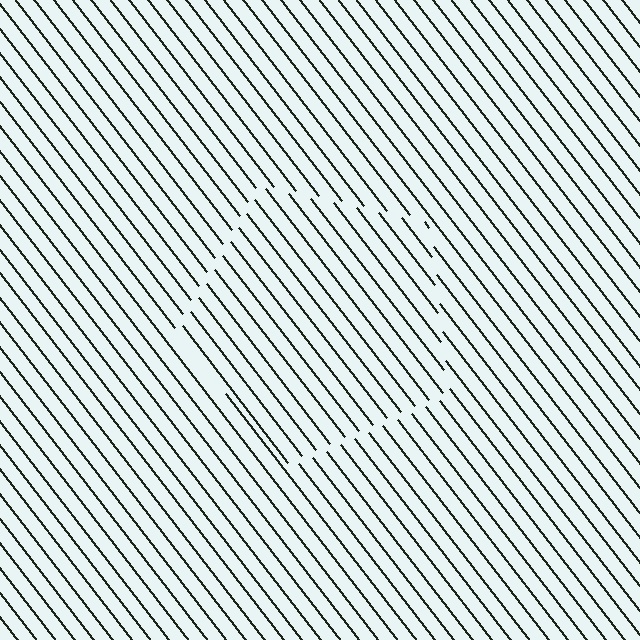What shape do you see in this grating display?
An illusory pentagon. The interior of the shape contains the same grating, shifted by half a period — the contour is defined by the phase discontinuity where line-ends from the inner and outer gratings abut.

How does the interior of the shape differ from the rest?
The interior of the shape contains the same grating, shifted by half a period — the contour is defined by the phase discontinuity where line-ends from the inner and outer gratings abut.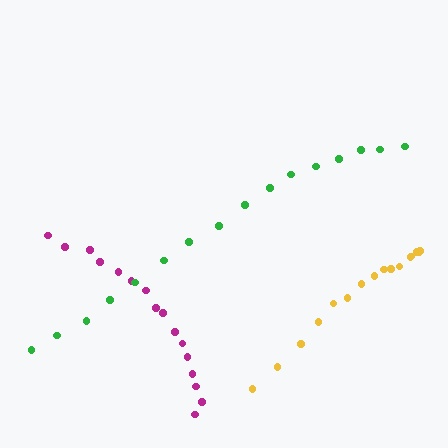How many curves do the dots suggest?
There are 3 distinct paths.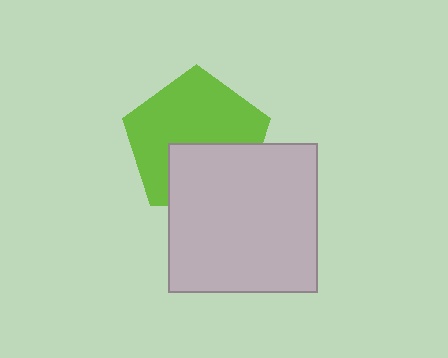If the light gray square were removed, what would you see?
You would see the complete lime pentagon.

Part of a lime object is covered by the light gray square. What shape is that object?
It is a pentagon.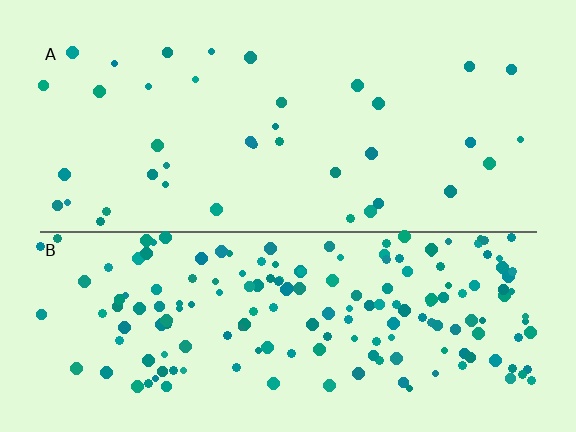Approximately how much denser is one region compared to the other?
Approximately 4.7× — region B over region A.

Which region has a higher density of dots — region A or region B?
B (the bottom).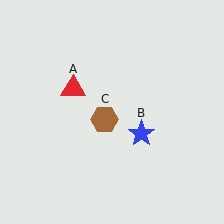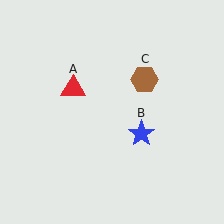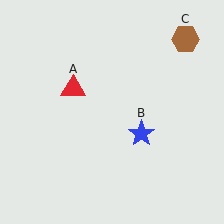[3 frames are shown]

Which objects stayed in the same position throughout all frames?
Red triangle (object A) and blue star (object B) remained stationary.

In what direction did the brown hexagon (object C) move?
The brown hexagon (object C) moved up and to the right.